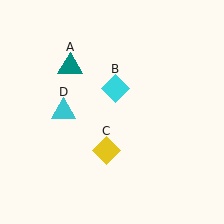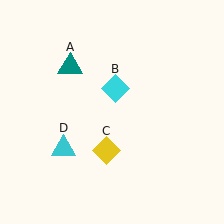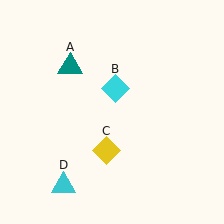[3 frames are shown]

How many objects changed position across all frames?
1 object changed position: cyan triangle (object D).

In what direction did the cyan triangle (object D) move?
The cyan triangle (object D) moved down.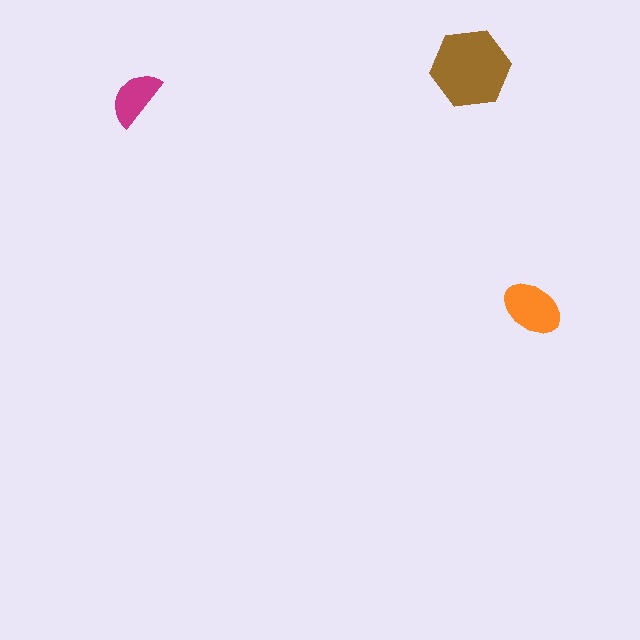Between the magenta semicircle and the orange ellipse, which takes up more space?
The orange ellipse.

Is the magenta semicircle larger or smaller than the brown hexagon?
Smaller.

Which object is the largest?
The brown hexagon.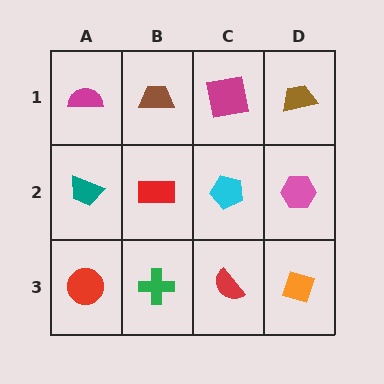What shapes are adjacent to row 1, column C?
A cyan pentagon (row 2, column C), a brown trapezoid (row 1, column B), a brown trapezoid (row 1, column D).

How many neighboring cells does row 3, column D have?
2.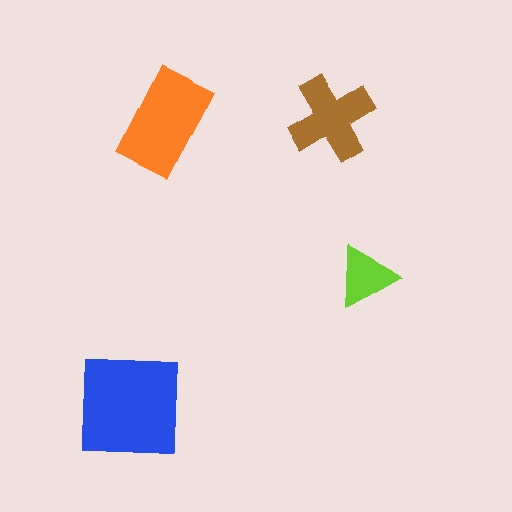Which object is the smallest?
The lime triangle.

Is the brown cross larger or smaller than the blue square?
Smaller.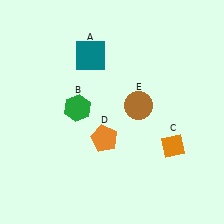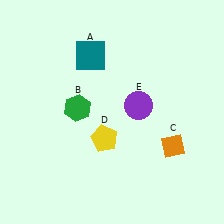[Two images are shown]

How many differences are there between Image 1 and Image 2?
There are 2 differences between the two images.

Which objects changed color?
D changed from orange to yellow. E changed from brown to purple.